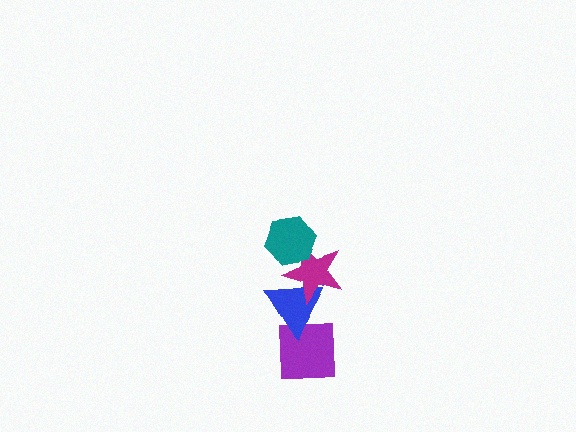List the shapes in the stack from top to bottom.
From top to bottom: the teal hexagon, the magenta star, the blue triangle, the purple square.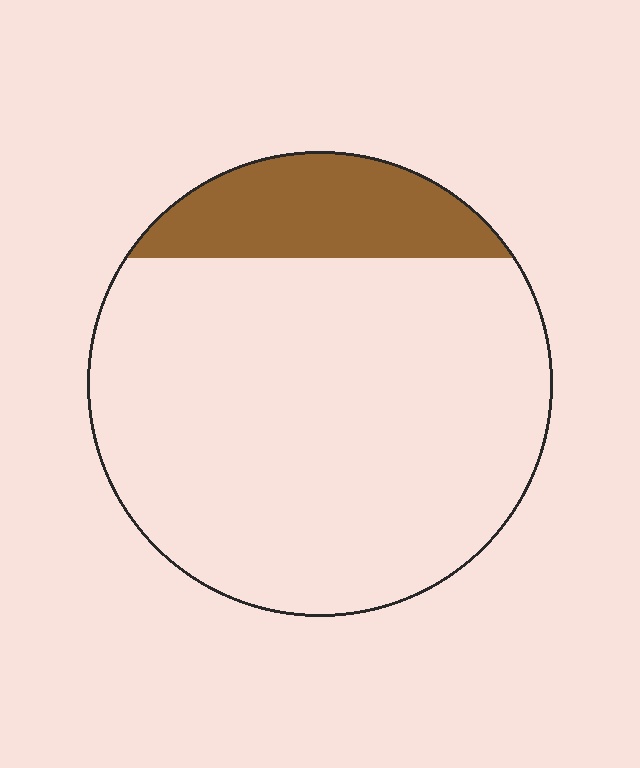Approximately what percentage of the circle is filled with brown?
Approximately 15%.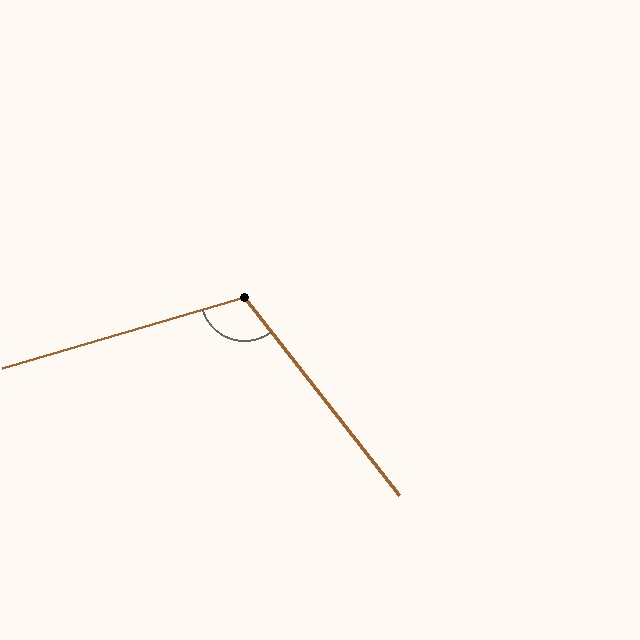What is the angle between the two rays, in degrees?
Approximately 111 degrees.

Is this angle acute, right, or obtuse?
It is obtuse.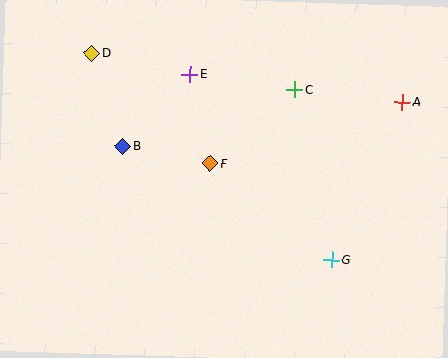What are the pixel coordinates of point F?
Point F is at (210, 163).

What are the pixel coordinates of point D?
Point D is at (92, 53).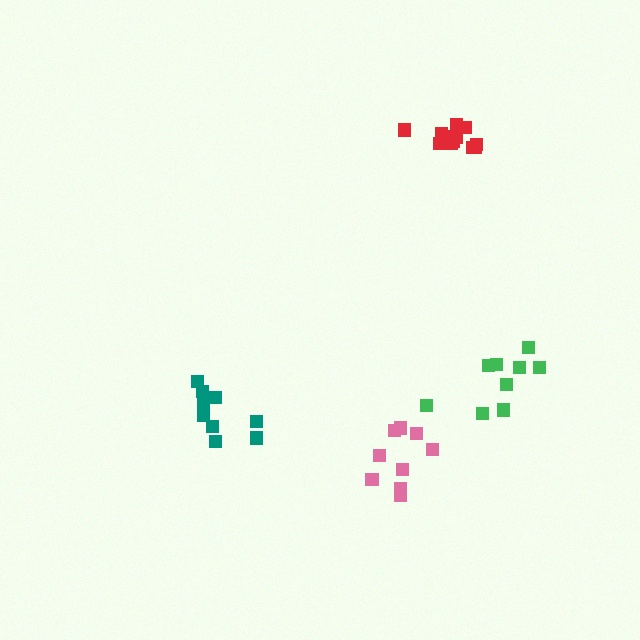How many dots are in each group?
Group 1: 9 dots, Group 2: 10 dots, Group 3: 12 dots, Group 4: 9 dots (40 total).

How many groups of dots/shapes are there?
There are 4 groups.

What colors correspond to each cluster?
The clusters are colored: pink, teal, red, green.